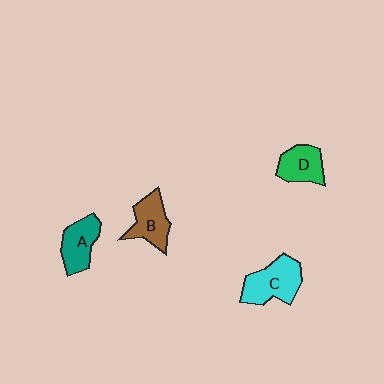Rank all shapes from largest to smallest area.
From largest to smallest: C (cyan), B (brown), A (teal), D (green).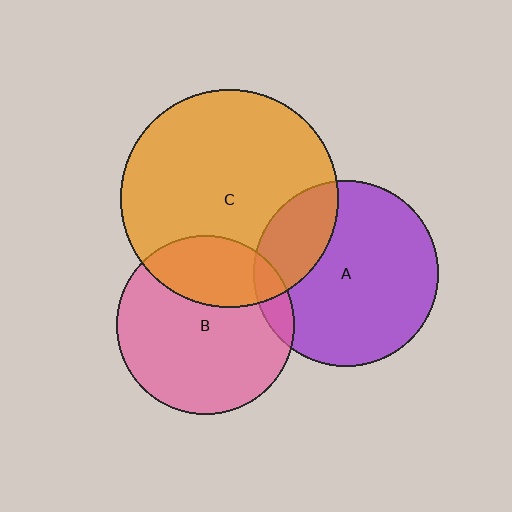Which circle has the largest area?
Circle C (orange).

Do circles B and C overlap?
Yes.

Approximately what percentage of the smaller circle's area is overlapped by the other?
Approximately 30%.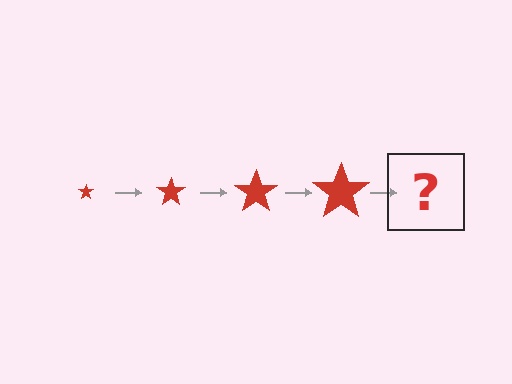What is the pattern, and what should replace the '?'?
The pattern is that the star gets progressively larger each step. The '?' should be a red star, larger than the previous one.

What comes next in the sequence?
The next element should be a red star, larger than the previous one.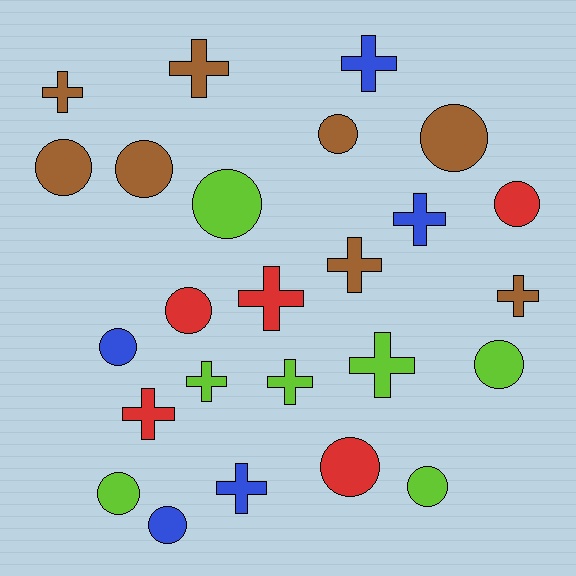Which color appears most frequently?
Brown, with 8 objects.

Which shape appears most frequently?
Circle, with 13 objects.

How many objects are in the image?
There are 25 objects.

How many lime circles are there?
There are 4 lime circles.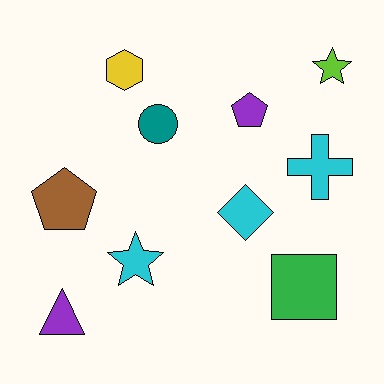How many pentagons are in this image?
There are 2 pentagons.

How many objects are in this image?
There are 10 objects.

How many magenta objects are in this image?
There are no magenta objects.